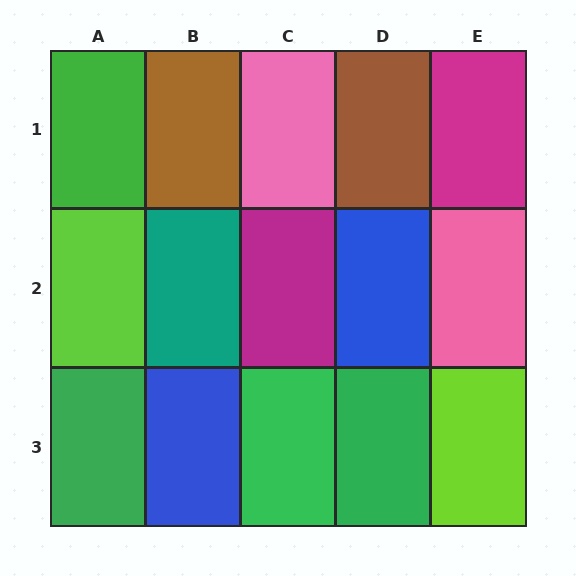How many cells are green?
4 cells are green.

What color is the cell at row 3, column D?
Green.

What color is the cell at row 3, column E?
Lime.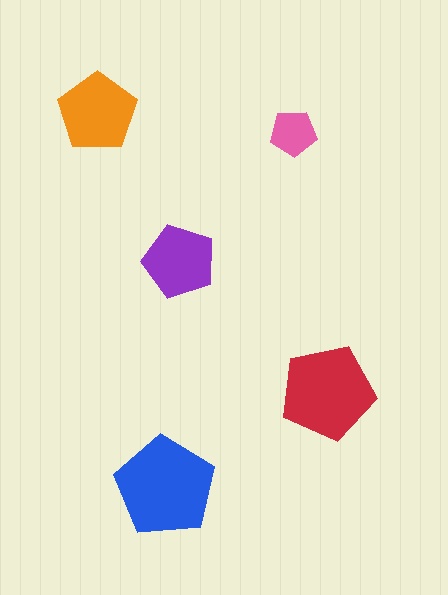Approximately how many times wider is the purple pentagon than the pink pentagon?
About 1.5 times wider.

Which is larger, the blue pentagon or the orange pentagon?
The blue one.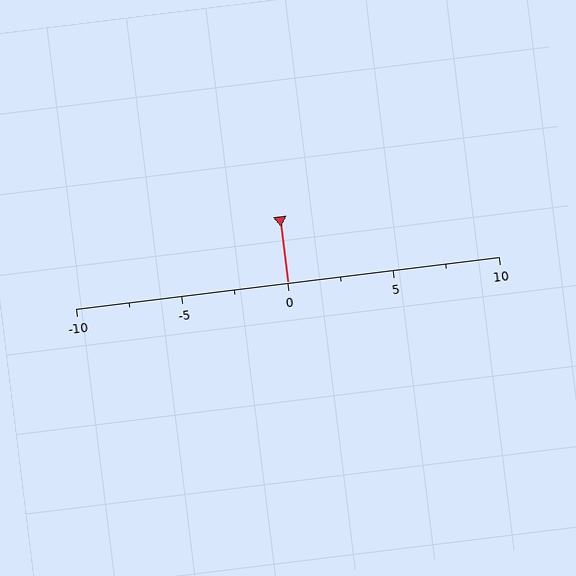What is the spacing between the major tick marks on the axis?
The major ticks are spaced 5 apart.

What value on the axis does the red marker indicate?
The marker indicates approximately 0.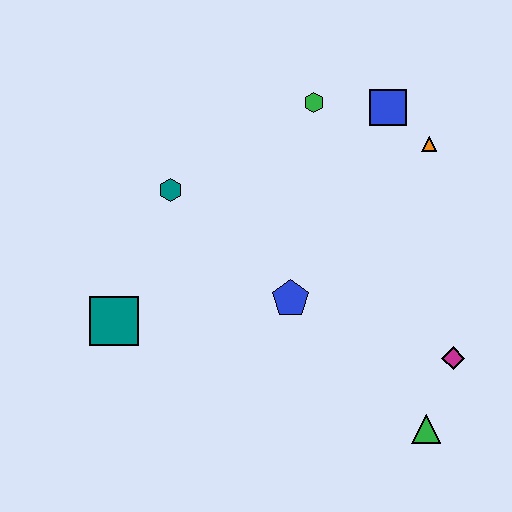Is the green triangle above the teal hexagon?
No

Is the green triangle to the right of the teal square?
Yes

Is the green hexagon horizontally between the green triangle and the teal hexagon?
Yes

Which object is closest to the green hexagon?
The blue square is closest to the green hexagon.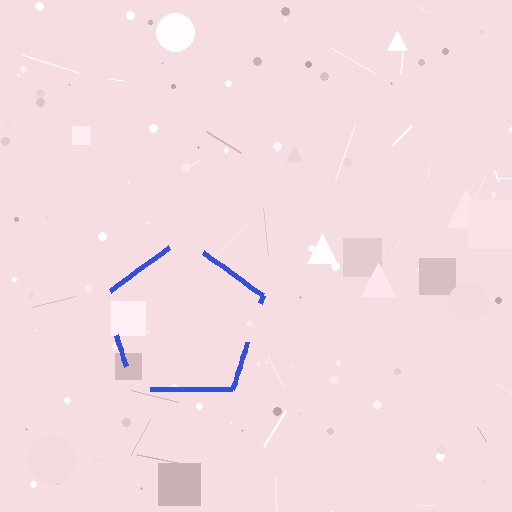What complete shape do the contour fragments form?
The contour fragments form a pentagon.